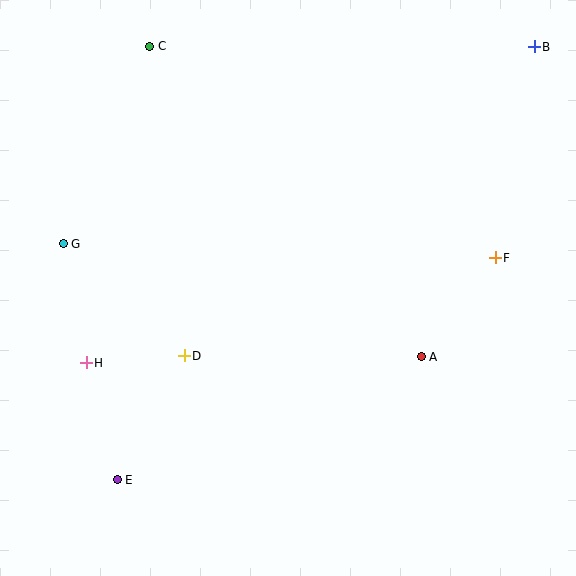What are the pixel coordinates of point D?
Point D is at (184, 356).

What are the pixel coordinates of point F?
Point F is at (495, 258).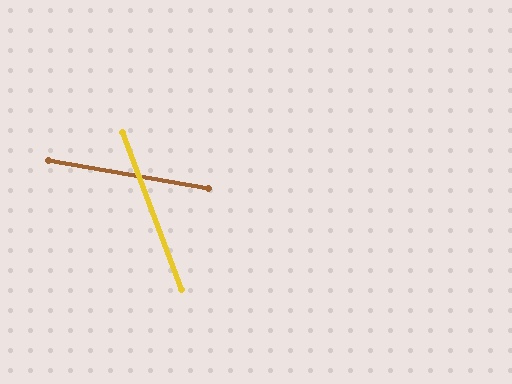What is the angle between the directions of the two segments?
Approximately 59 degrees.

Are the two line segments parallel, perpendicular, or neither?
Neither parallel nor perpendicular — they differ by about 59°.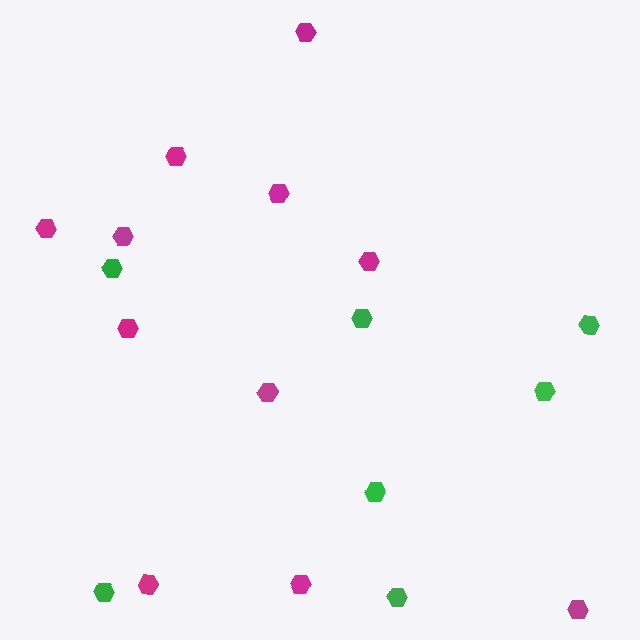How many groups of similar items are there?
There are 2 groups: one group of magenta hexagons (11) and one group of green hexagons (7).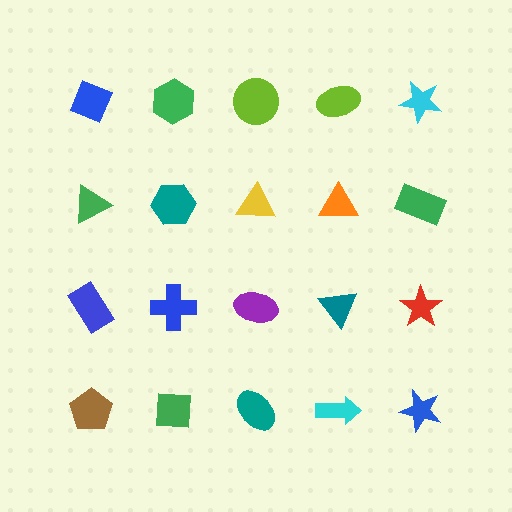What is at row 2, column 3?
A yellow triangle.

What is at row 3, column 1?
A blue rectangle.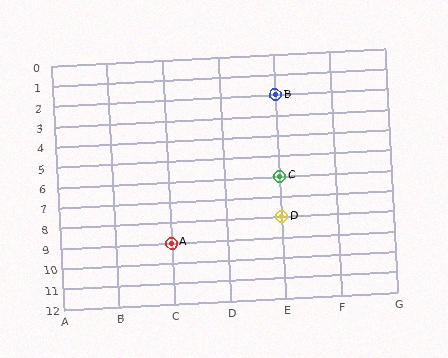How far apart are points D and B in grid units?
Points D and B are 6 rows apart.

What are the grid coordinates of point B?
Point B is at grid coordinates (E, 2).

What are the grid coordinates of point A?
Point A is at grid coordinates (C, 9).